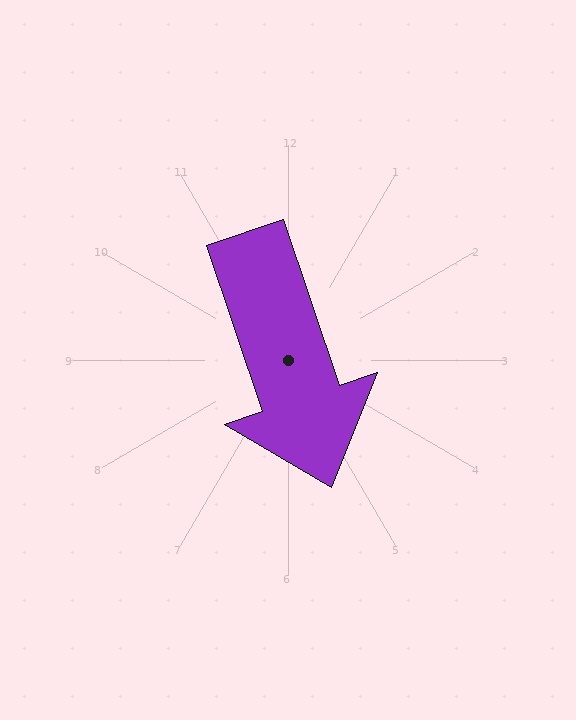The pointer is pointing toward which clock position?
Roughly 5 o'clock.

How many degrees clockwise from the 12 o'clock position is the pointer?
Approximately 161 degrees.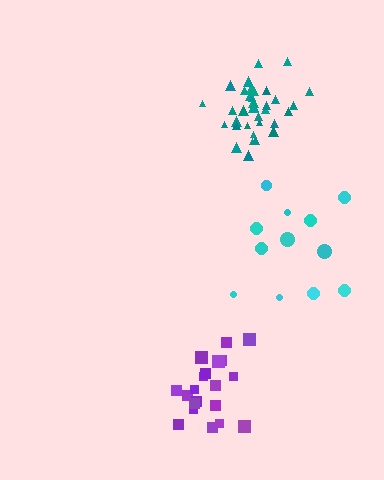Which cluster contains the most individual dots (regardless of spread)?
Teal (35).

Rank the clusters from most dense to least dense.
teal, purple, cyan.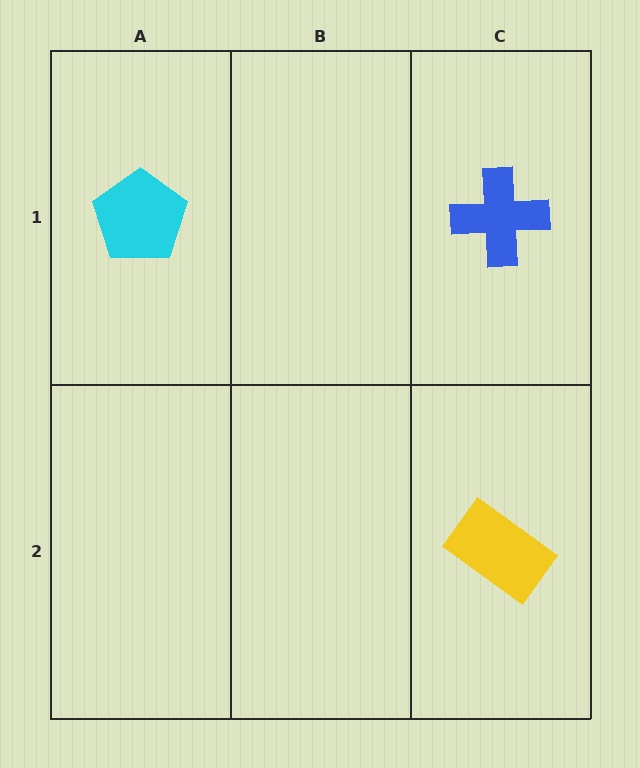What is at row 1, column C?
A blue cross.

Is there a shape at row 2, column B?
No, that cell is empty.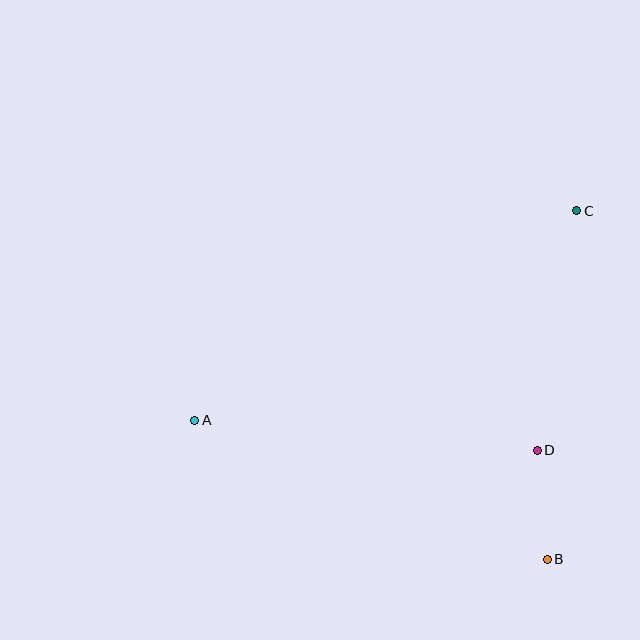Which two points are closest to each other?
Points B and D are closest to each other.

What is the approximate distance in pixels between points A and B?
The distance between A and B is approximately 379 pixels.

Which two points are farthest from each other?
Points A and C are farthest from each other.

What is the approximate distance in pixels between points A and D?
The distance between A and D is approximately 344 pixels.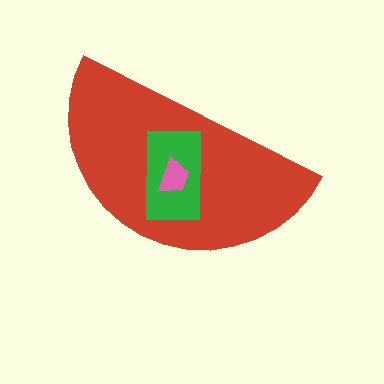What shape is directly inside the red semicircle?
The green rectangle.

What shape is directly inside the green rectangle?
The pink trapezoid.